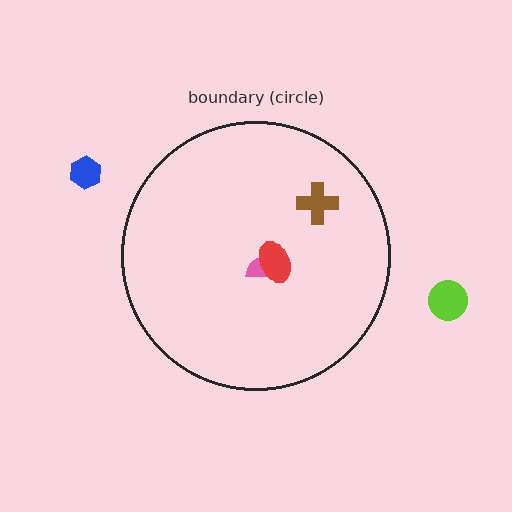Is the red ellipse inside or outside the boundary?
Inside.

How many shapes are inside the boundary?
3 inside, 2 outside.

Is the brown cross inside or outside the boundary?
Inside.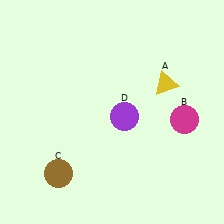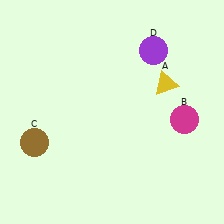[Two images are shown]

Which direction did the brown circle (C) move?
The brown circle (C) moved up.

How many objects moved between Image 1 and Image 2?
2 objects moved between the two images.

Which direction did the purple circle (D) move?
The purple circle (D) moved up.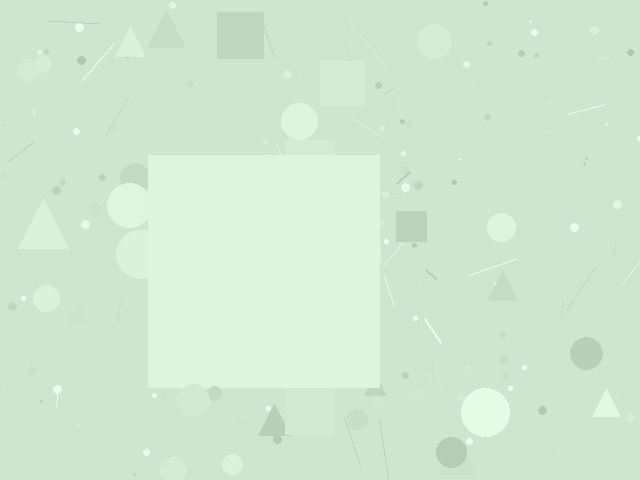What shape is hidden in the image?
A square is hidden in the image.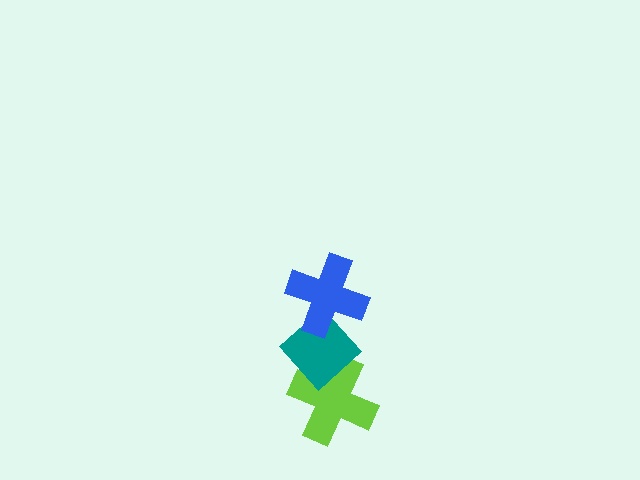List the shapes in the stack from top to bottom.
From top to bottom: the blue cross, the teal diamond, the lime cross.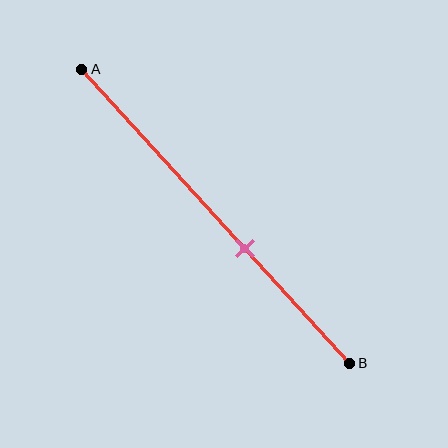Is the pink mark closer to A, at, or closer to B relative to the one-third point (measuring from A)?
The pink mark is closer to point B than the one-third point of segment AB.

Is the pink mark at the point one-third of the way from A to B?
No, the mark is at about 60% from A, not at the 33% one-third point.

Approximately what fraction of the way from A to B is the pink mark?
The pink mark is approximately 60% of the way from A to B.